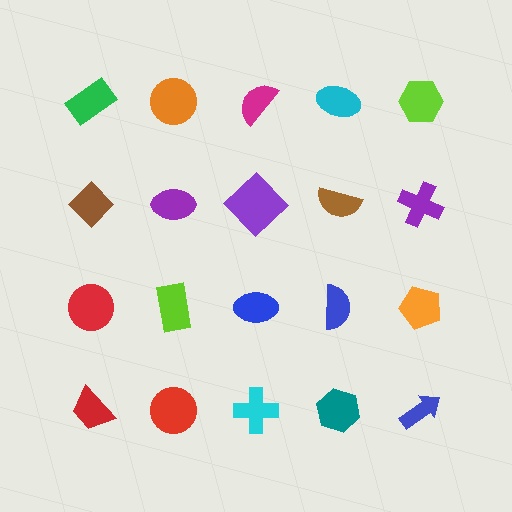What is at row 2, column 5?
A purple cross.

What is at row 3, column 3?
A blue ellipse.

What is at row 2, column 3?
A purple diamond.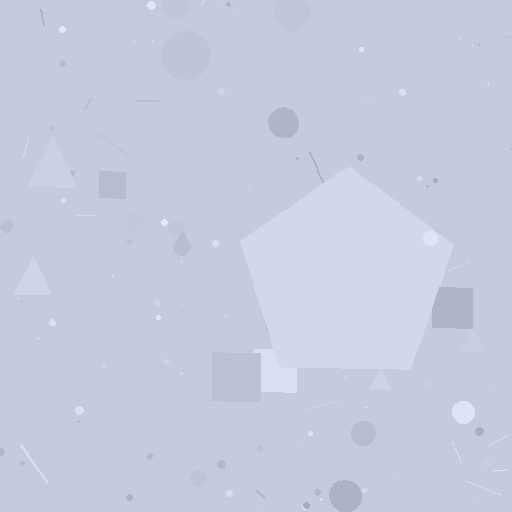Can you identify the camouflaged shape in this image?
The camouflaged shape is a pentagon.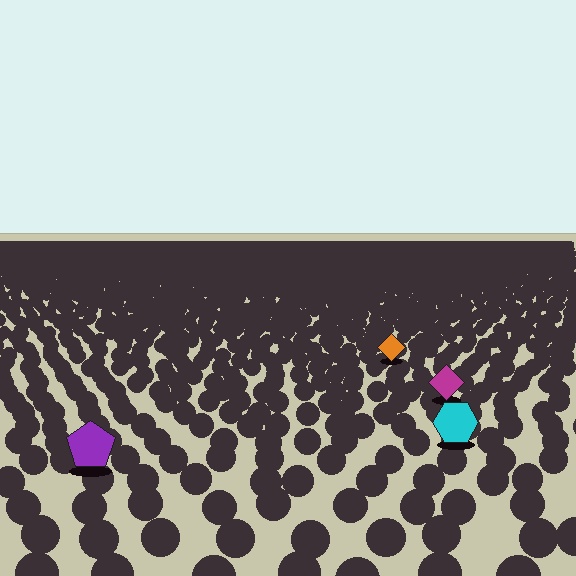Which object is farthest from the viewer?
The orange diamond is farthest from the viewer. It appears smaller and the ground texture around it is denser.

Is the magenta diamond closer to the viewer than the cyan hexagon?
No. The cyan hexagon is closer — you can tell from the texture gradient: the ground texture is coarser near it.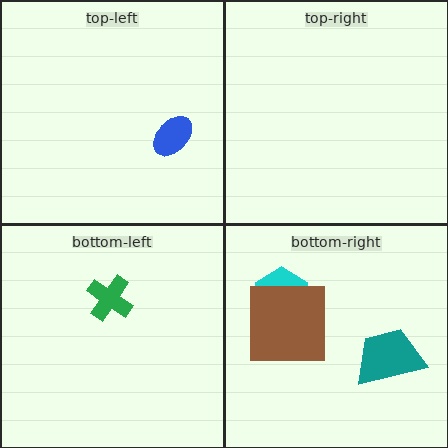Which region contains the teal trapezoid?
The bottom-right region.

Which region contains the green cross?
The bottom-left region.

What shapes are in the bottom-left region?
The green cross.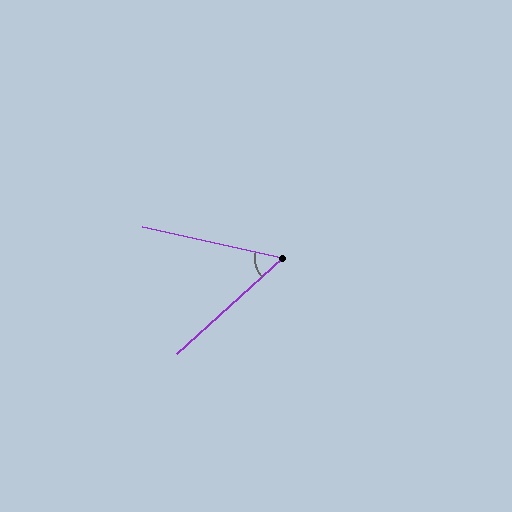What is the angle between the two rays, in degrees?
Approximately 54 degrees.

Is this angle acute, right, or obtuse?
It is acute.